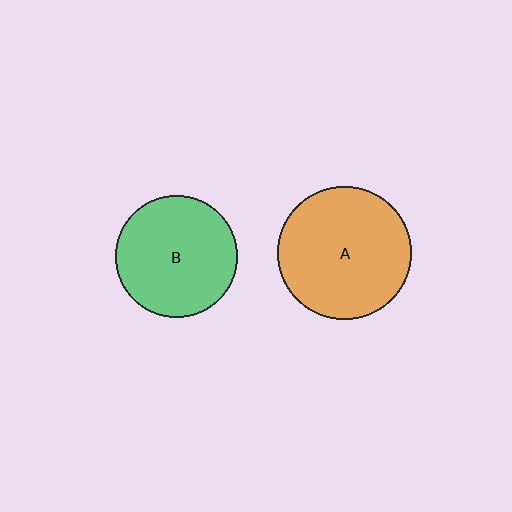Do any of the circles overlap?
No, none of the circles overlap.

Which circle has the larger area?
Circle A (orange).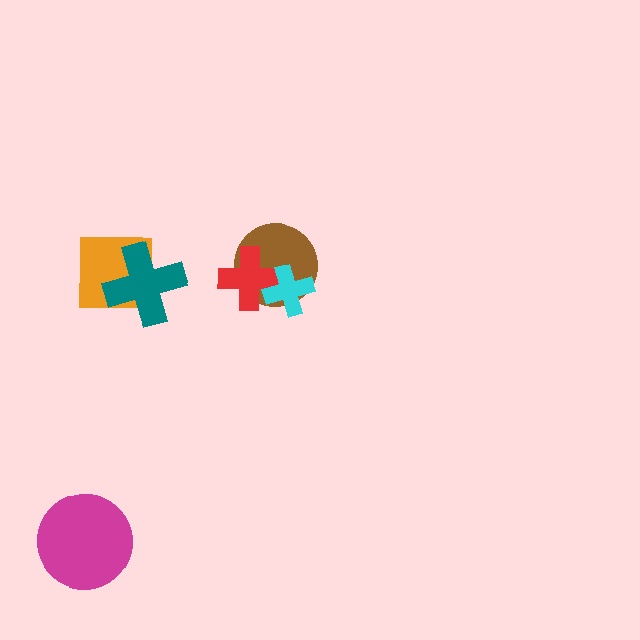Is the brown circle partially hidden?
Yes, it is partially covered by another shape.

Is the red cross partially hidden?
Yes, it is partially covered by another shape.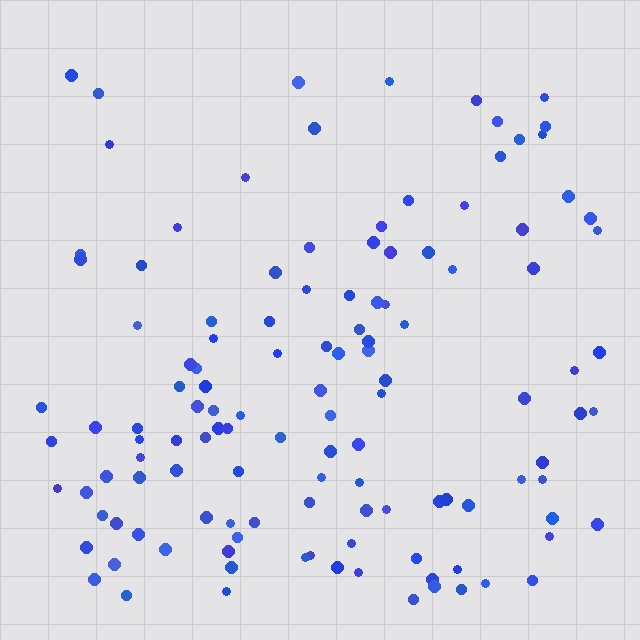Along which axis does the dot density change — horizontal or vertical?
Vertical.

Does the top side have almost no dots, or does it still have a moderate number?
Still a moderate number, just noticeably fewer than the bottom.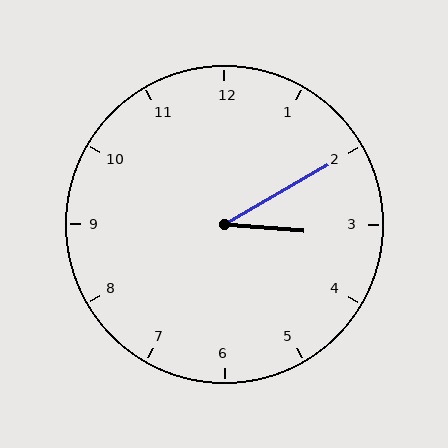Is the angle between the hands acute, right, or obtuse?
It is acute.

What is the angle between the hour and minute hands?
Approximately 35 degrees.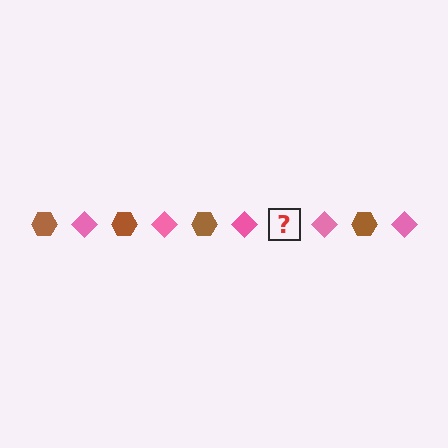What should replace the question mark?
The question mark should be replaced with a brown hexagon.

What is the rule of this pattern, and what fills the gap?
The rule is that the pattern alternates between brown hexagon and pink diamond. The gap should be filled with a brown hexagon.